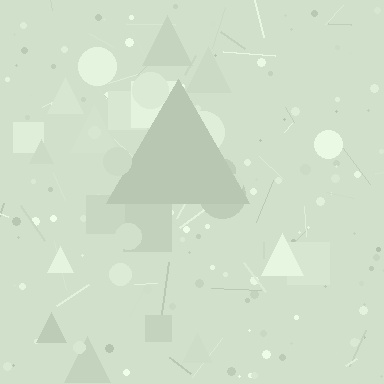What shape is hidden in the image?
A triangle is hidden in the image.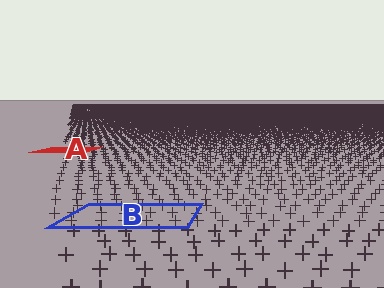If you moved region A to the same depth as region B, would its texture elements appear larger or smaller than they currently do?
They would appear larger. At a closer depth, the same texture elements are projected at a bigger on-screen size.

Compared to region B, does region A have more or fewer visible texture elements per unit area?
Region A has more texture elements per unit area — they are packed more densely because it is farther away.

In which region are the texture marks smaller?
The texture marks are smaller in region A, because it is farther away.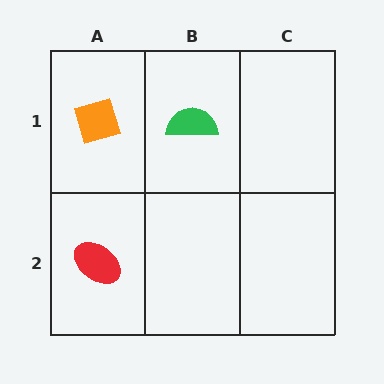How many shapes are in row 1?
2 shapes.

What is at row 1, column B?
A green semicircle.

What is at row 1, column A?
An orange diamond.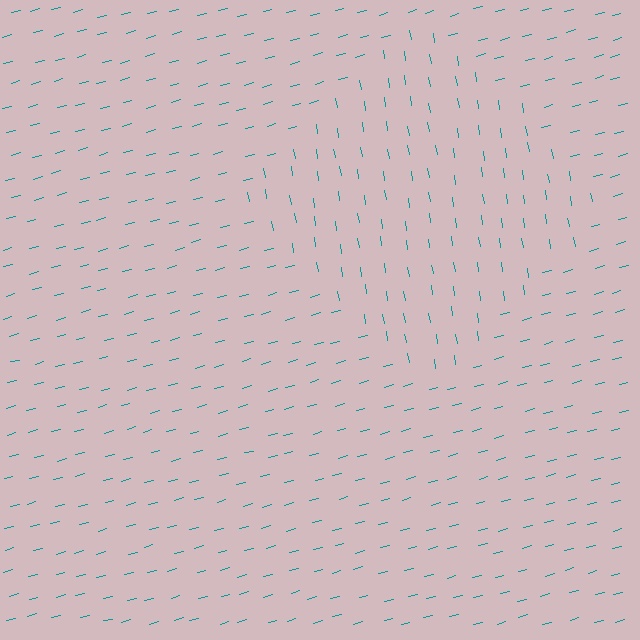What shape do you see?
I see a diamond.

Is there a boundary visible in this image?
Yes, there is a texture boundary formed by a change in line orientation.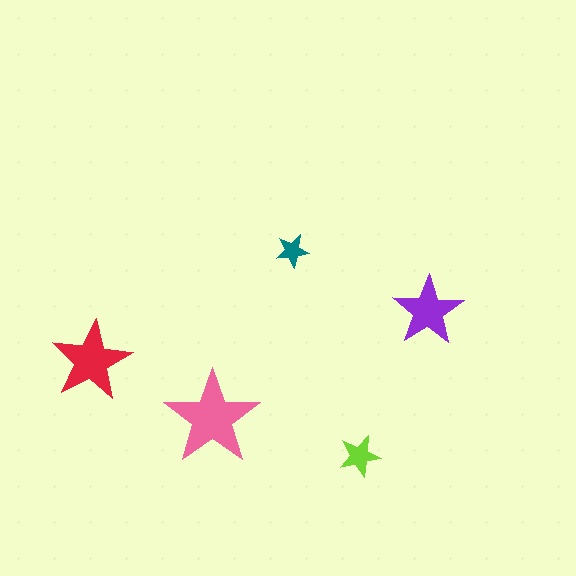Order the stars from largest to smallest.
the pink one, the red one, the purple one, the lime one, the teal one.